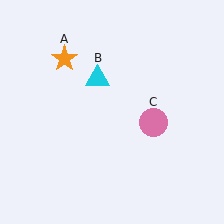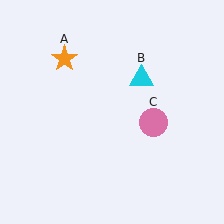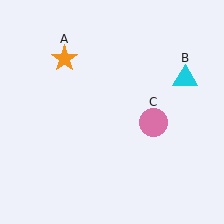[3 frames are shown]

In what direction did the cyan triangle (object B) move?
The cyan triangle (object B) moved right.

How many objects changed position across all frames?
1 object changed position: cyan triangle (object B).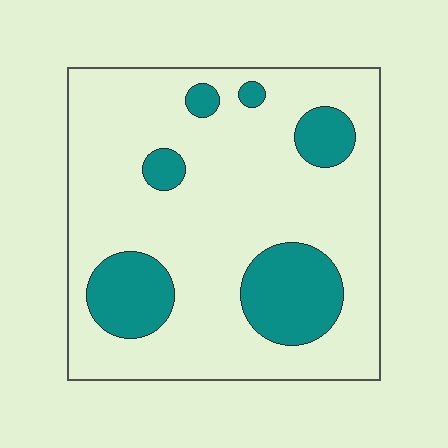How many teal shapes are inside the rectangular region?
6.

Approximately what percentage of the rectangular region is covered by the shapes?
Approximately 20%.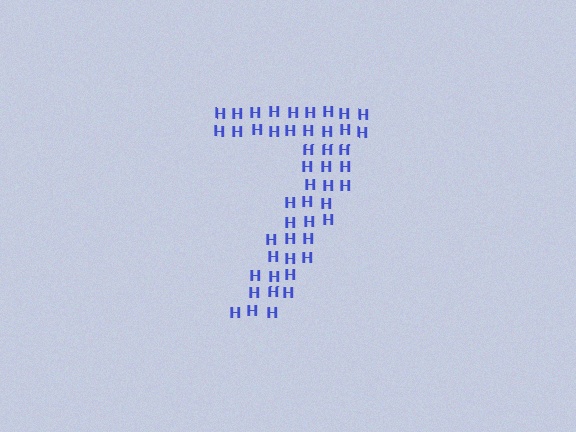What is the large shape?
The large shape is the digit 7.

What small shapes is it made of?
It is made of small letter H's.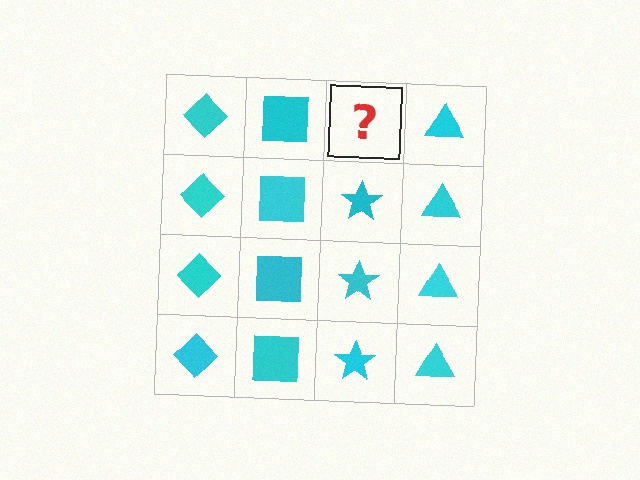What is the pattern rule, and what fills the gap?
The rule is that each column has a consistent shape. The gap should be filled with a cyan star.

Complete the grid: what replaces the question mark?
The question mark should be replaced with a cyan star.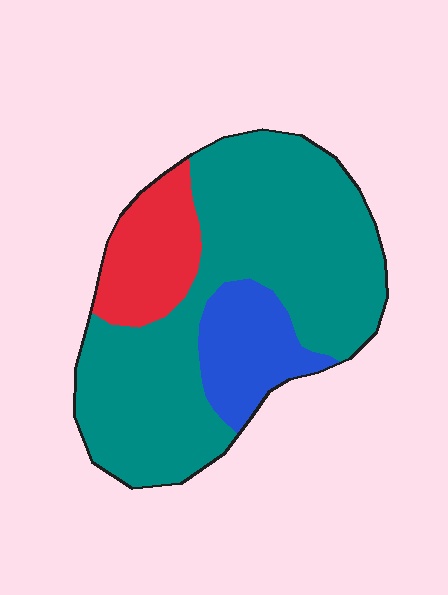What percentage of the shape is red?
Red takes up less than a sixth of the shape.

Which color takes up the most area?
Teal, at roughly 70%.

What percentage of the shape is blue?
Blue takes up less than a sixth of the shape.